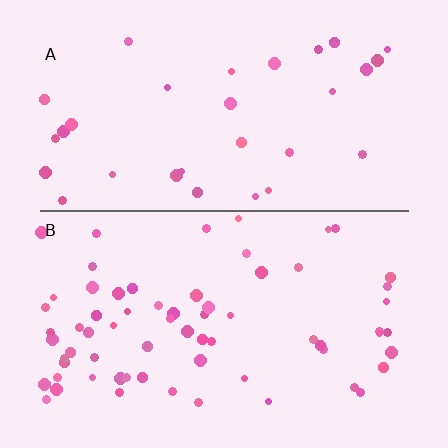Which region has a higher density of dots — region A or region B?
B (the bottom).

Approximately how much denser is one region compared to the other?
Approximately 2.1× — region B over region A.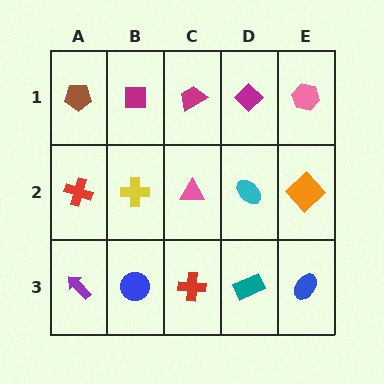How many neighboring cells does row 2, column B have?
4.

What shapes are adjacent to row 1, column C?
A pink triangle (row 2, column C), a magenta square (row 1, column B), a magenta diamond (row 1, column D).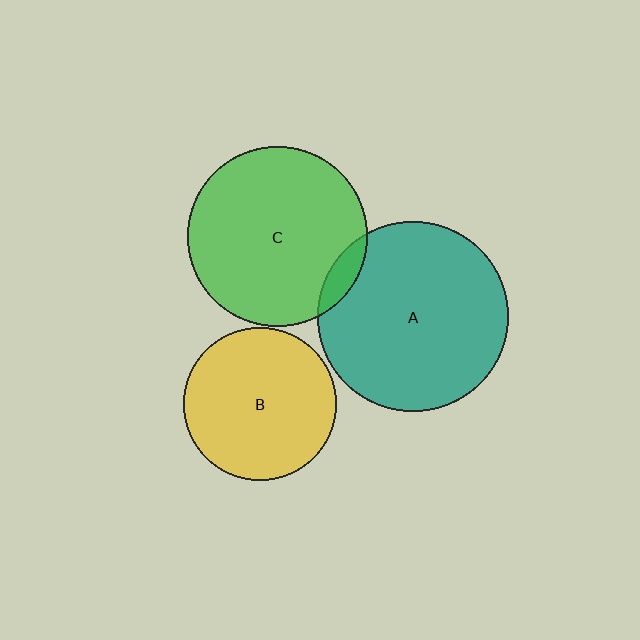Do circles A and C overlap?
Yes.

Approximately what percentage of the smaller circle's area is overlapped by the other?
Approximately 5%.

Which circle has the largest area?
Circle A (teal).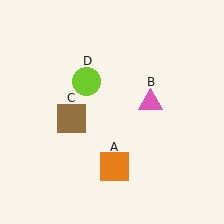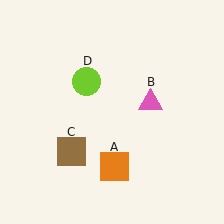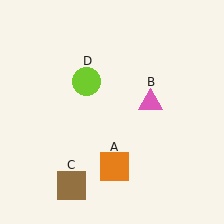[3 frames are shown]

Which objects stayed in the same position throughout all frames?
Orange square (object A) and pink triangle (object B) and lime circle (object D) remained stationary.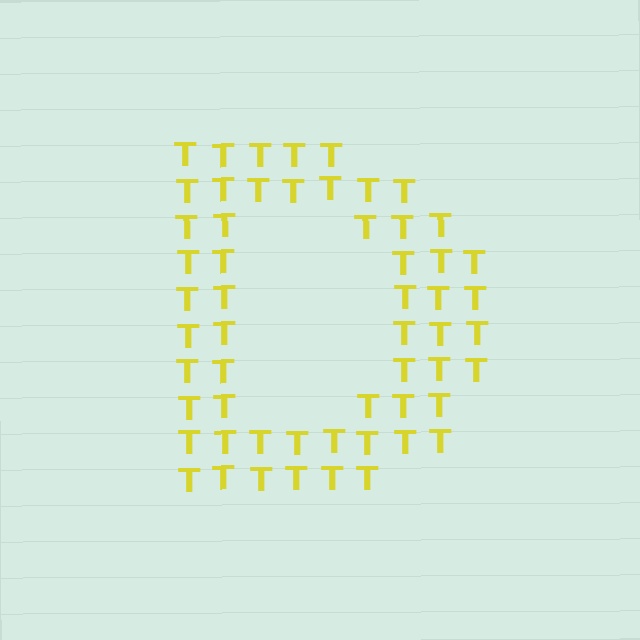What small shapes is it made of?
It is made of small letter T's.